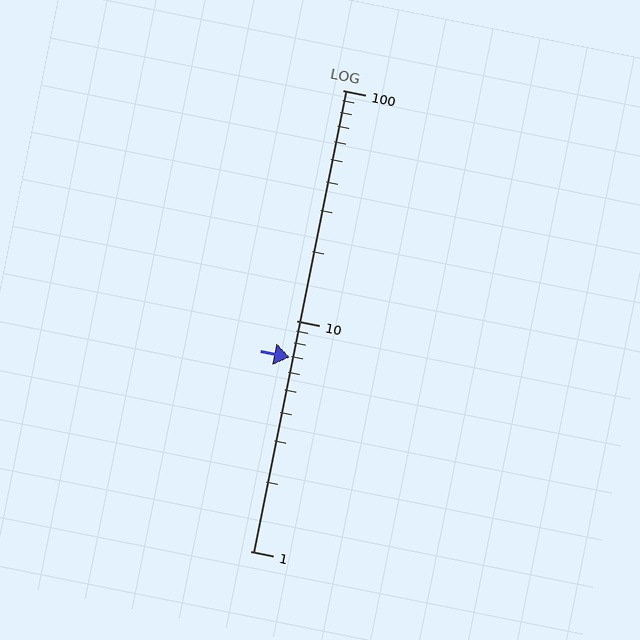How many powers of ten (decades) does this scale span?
The scale spans 2 decades, from 1 to 100.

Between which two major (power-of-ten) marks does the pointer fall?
The pointer is between 1 and 10.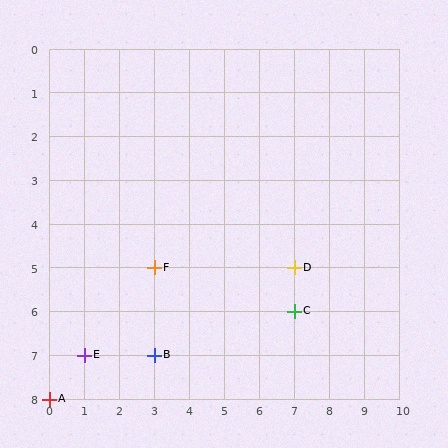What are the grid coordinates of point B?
Point B is at grid coordinates (3, 7).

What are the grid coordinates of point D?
Point D is at grid coordinates (7, 5).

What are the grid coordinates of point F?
Point F is at grid coordinates (3, 5).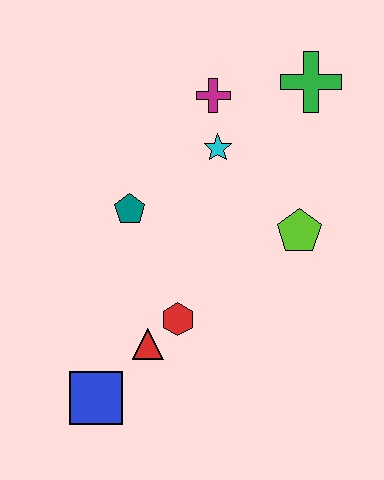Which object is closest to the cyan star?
The magenta cross is closest to the cyan star.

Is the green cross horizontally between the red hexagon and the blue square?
No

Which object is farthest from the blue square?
The green cross is farthest from the blue square.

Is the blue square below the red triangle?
Yes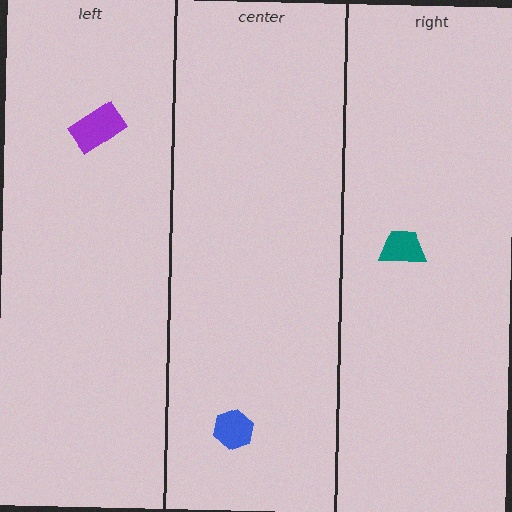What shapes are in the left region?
The purple rectangle.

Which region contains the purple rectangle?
The left region.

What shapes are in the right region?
The teal trapezoid.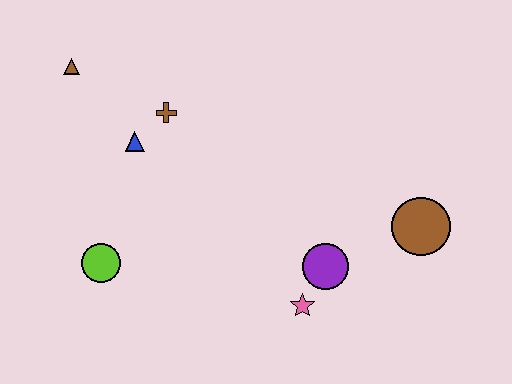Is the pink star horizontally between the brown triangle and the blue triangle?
No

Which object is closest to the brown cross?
The blue triangle is closest to the brown cross.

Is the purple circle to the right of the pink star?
Yes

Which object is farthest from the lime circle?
The brown circle is farthest from the lime circle.